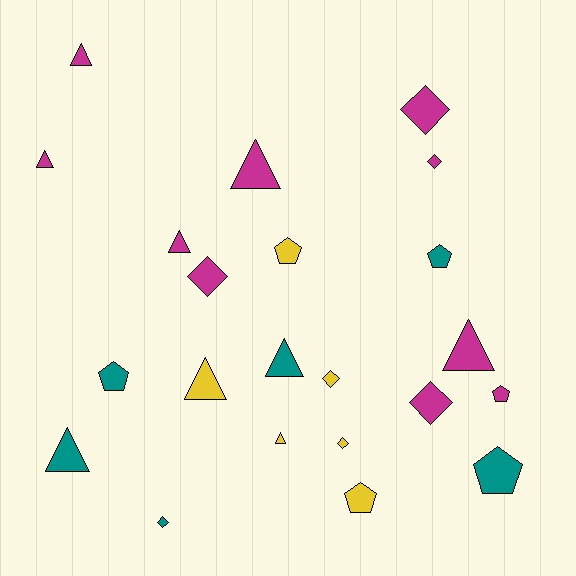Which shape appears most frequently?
Triangle, with 9 objects.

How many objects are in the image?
There are 22 objects.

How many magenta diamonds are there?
There are 4 magenta diamonds.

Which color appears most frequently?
Magenta, with 10 objects.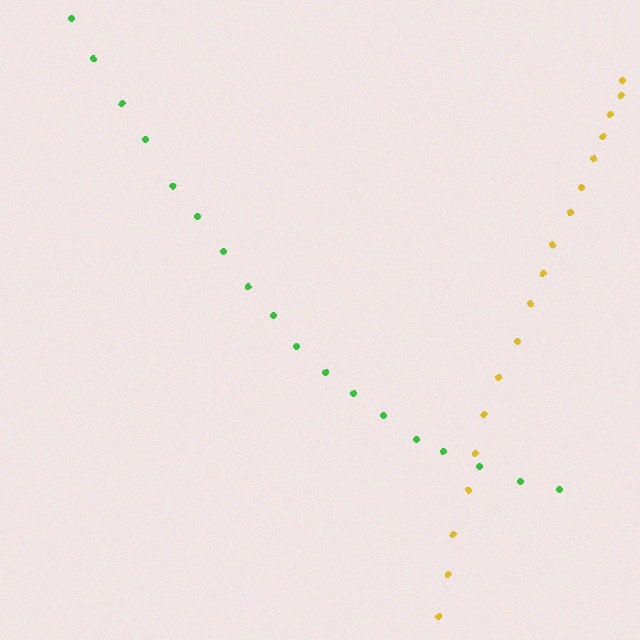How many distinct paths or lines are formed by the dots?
There are 2 distinct paths.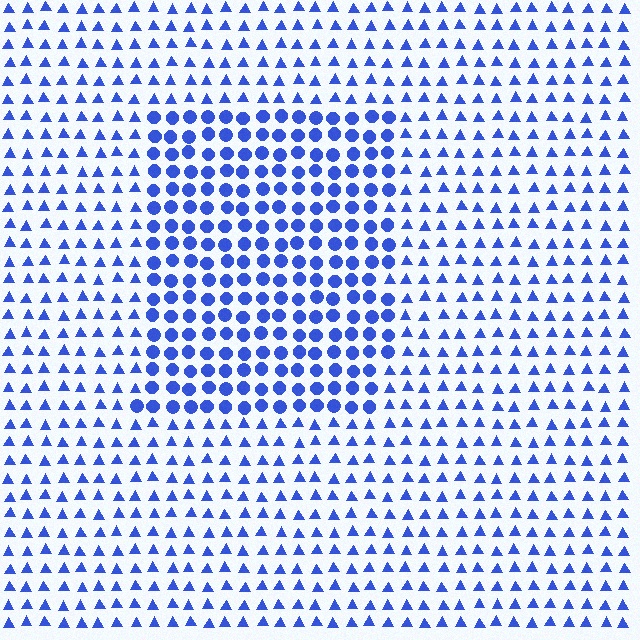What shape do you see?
I see a rectangle.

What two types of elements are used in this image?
The image uses circles inside the rectangle region and triangles outside it.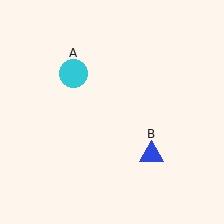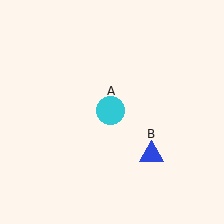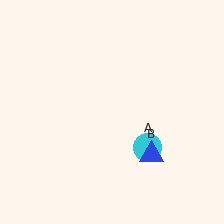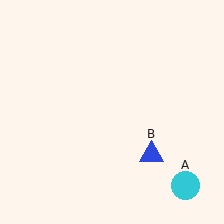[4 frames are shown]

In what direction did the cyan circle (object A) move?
The cyan circle (object A) moved down and to the right.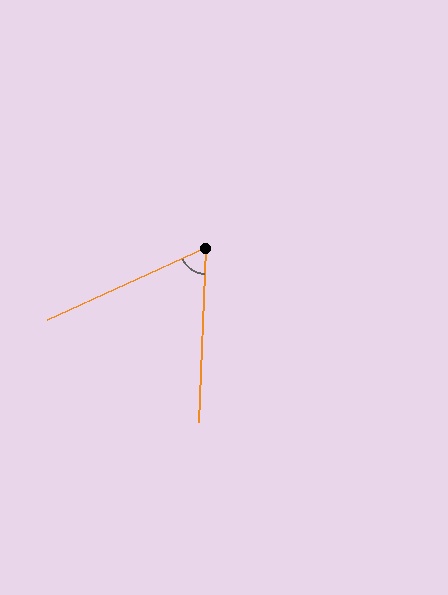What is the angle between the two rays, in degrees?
Approximately 63 degrees.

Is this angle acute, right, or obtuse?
It is acute.